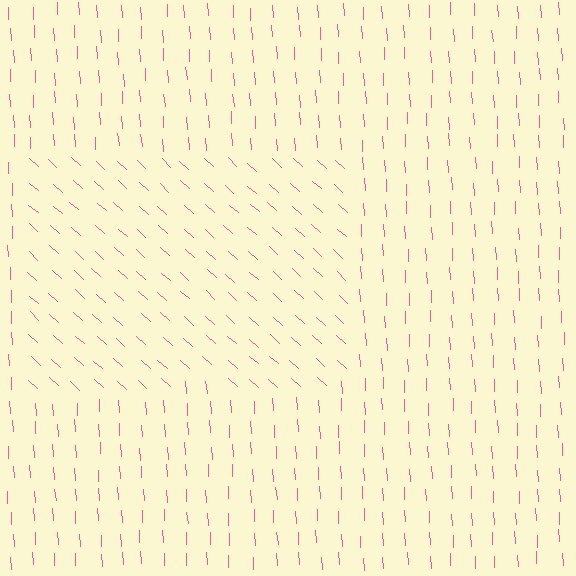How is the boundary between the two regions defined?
The boundary is defined purely by a change in line orientation (approximately 45 degrees difference). All lines are the same color and thickness.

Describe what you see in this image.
The image is filled with small pink line segments. A rectangle region in the image has lines oriented differently from the surrounding lines, creating a visible texture boundary.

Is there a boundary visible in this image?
Yes, there is a texture boundary formed by a change in line orientation.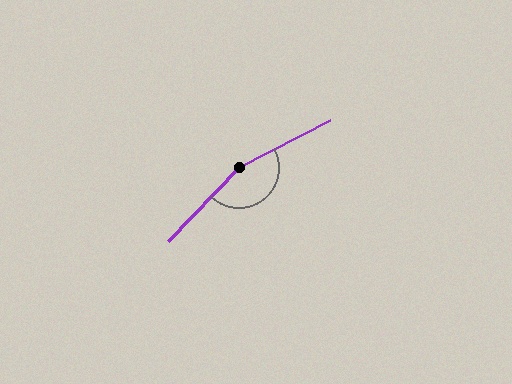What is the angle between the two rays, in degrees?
Approximately 162 degrees.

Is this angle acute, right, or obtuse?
It is obtuse.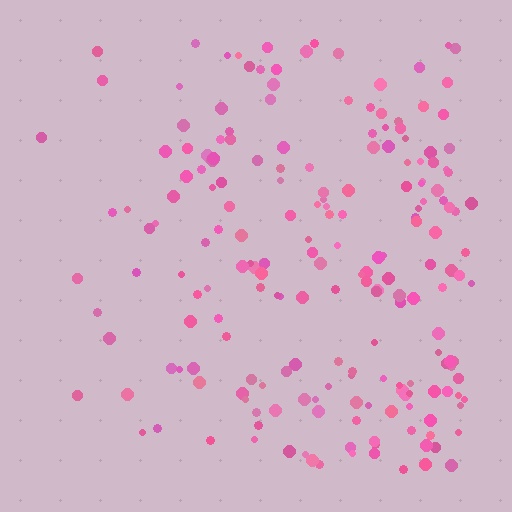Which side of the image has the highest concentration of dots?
The right.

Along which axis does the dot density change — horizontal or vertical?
Horizontal.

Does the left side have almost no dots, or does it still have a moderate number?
Still a moderate number, just noticeably fewer than the right.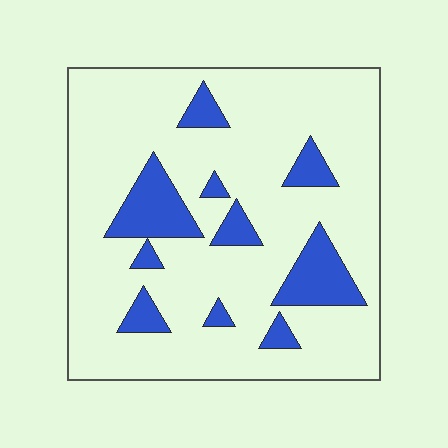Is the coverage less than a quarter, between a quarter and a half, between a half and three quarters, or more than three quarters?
Less than a quarter.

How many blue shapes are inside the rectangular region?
10.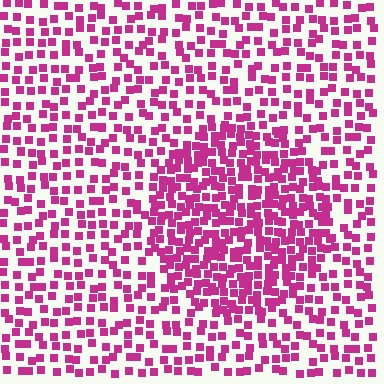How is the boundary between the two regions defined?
The boundary is defined by a change in element density (approximately 1.9x ratio). All elements are the same color, size, and shape.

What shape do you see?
I see a circle.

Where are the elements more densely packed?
The elements are more densely packed inside the circle boundary.